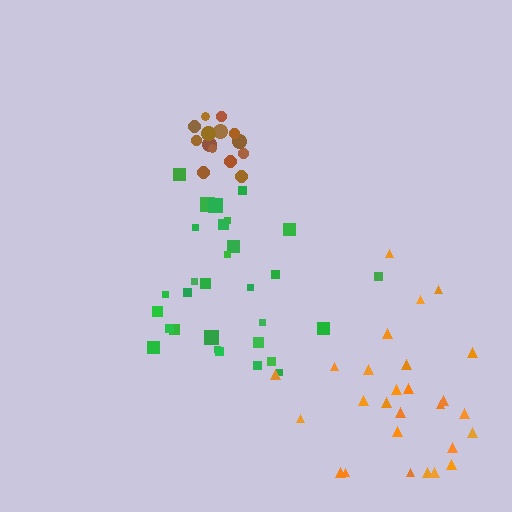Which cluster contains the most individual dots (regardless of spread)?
Green (30).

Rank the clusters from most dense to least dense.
brown, orange, green.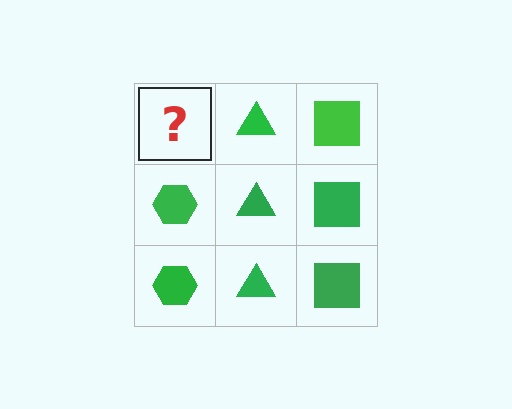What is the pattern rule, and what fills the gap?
The rule is that each column has a consistent shape. The gap should be filled with a green hexagon.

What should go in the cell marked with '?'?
The missing cell should contain a green hexagon.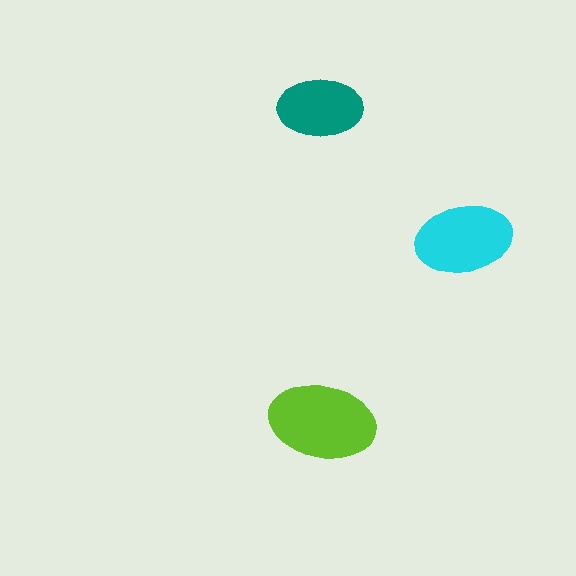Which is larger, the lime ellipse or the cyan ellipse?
The lime one.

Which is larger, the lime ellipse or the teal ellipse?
The lime one.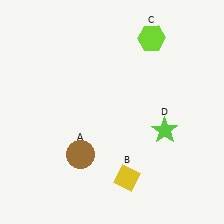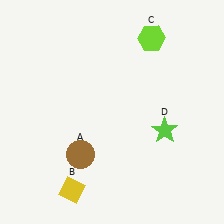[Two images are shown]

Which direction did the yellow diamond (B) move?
The yellow diamond (B) moved left.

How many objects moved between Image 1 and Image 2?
1 object moved between the two images.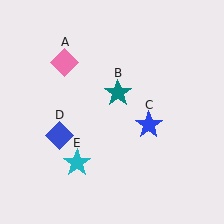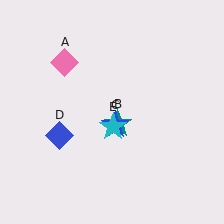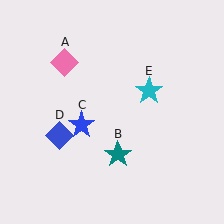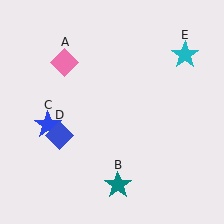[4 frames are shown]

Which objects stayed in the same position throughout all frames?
Pink diamond (object A) and blue diamond (object D) remained stationary.